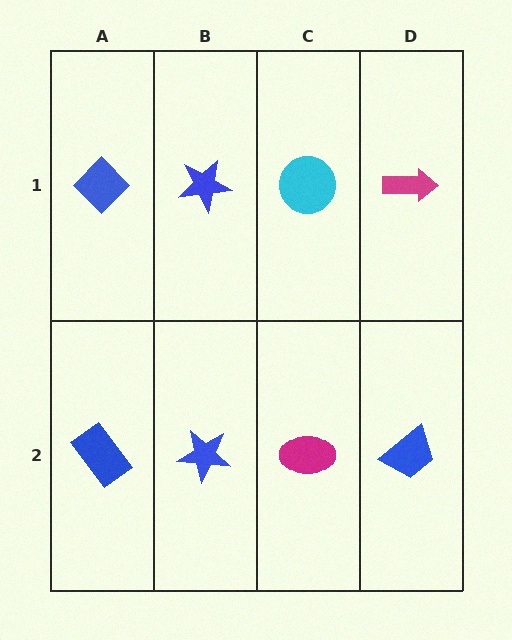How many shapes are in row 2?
4 shapes.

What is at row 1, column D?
A magenta arrow.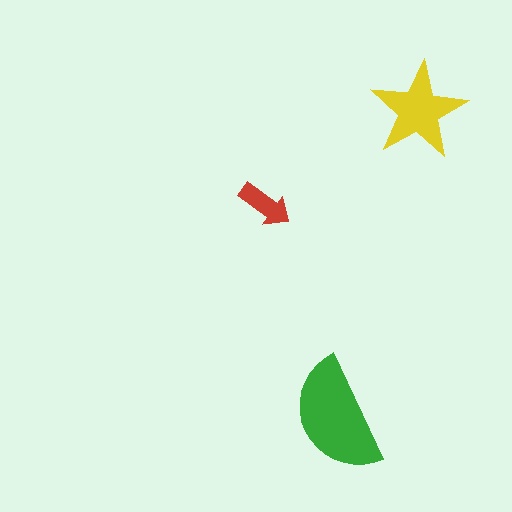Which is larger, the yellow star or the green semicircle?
The green semicircle.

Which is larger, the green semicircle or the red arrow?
The green semicircle.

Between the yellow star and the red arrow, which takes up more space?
The yellow star.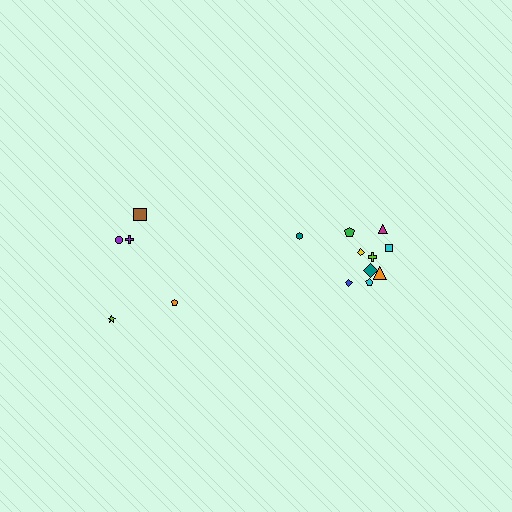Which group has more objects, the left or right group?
The right group.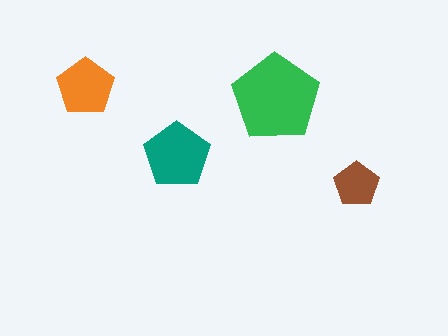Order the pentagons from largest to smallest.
the green one, the teal one, the orange one, the brown one.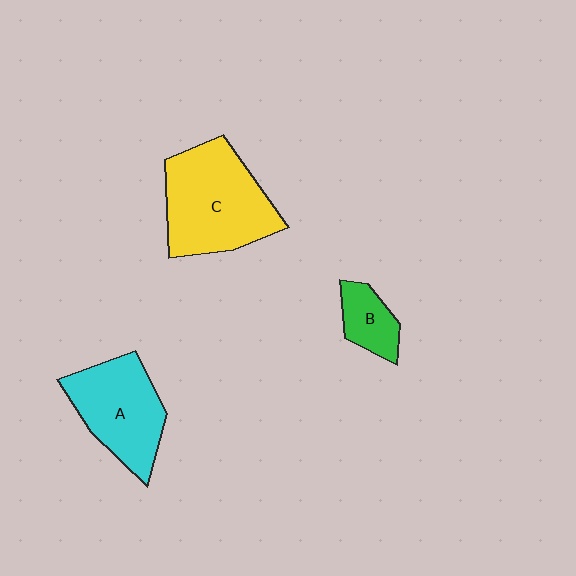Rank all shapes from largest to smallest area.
From largest to smallest: C (yellow), A (cyan), B (green).